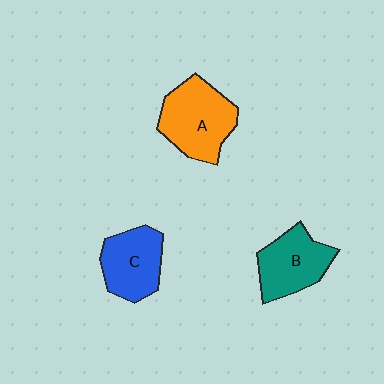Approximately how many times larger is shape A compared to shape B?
Approximately 1.2 times.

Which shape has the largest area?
Shape A (orange).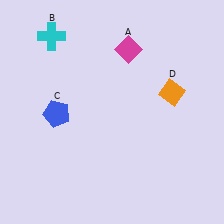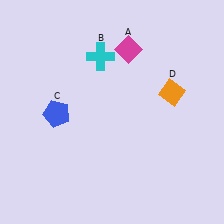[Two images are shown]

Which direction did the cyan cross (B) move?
The cyan cross (B) moved right.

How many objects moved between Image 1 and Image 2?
1 object moved between the two images.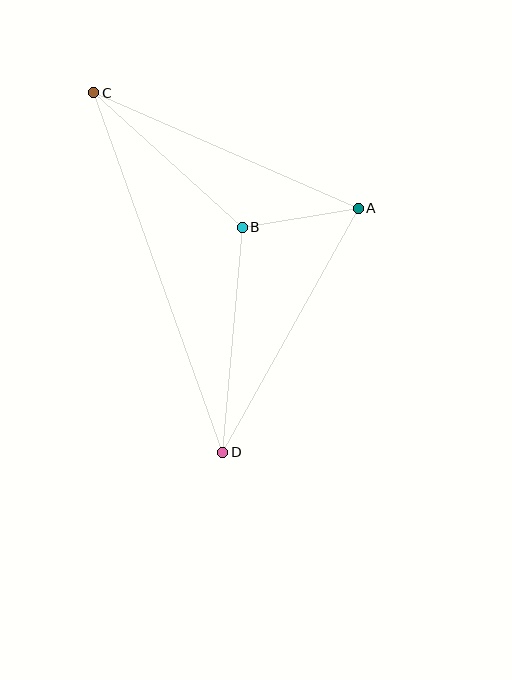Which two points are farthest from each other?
Points C and D are farthest from each other.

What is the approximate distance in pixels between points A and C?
The distance between A and C is approximately 289 pixels.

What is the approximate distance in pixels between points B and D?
The distance between B and D is approximately 226 pixels.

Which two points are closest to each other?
Points A and B are closest to each other.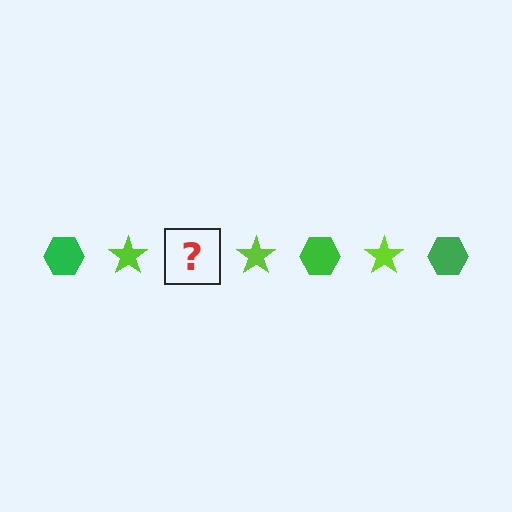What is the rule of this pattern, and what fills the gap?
The rule is that the pattern alternates between green hexagon and lime star. The gap should be filled with a green hexagon.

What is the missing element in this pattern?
The missing element is a green hexagon.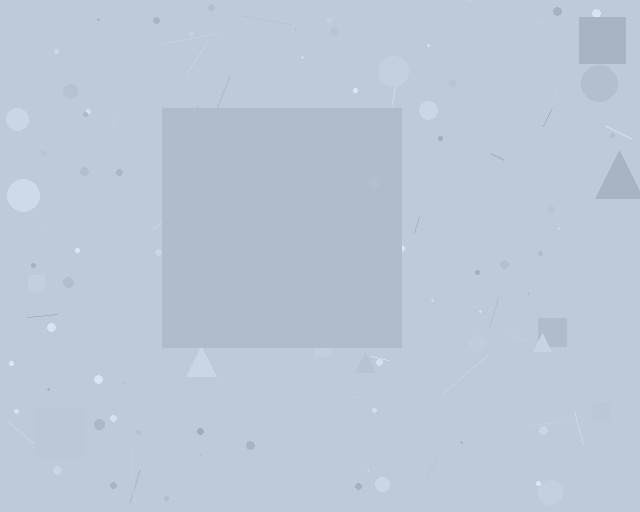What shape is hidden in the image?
A square is hidden in the image.